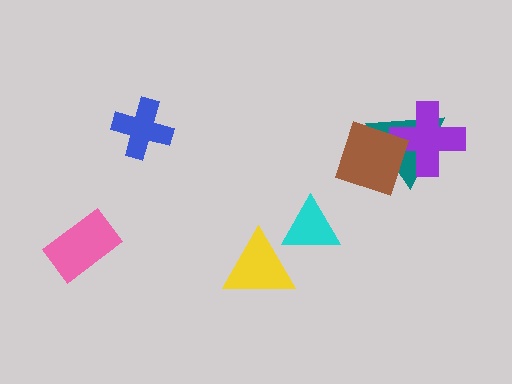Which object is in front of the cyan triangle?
The yellow triangle is in front of the cyan triangle.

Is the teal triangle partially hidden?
Yes, it is partially covered by another shape.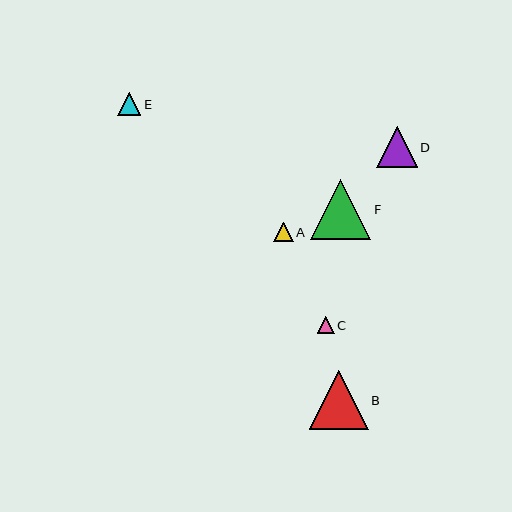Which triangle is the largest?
Triangle F is the largest with a size of approximately 60 pixels.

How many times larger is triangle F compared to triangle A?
Triangle F is approximately 3.0 times the size of triangle A.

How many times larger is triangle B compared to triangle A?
Triangle B is approximately 3.0 times the size of triangle A.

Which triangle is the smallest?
Triangle C is the smallest with a size of approximately 17 pixels.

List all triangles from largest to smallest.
From largest to smallest: F, B, D, E, A, C.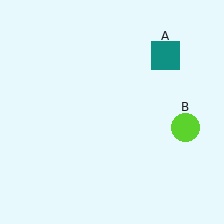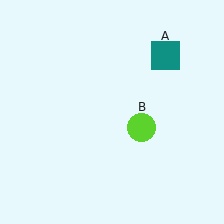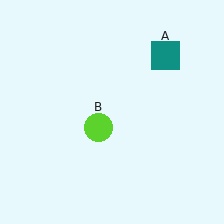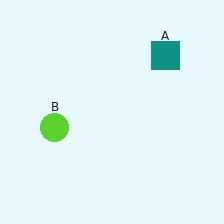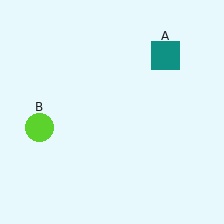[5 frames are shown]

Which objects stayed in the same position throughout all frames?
Teal square (object A) remained stationary.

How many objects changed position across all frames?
1 object changed position: lime circle (object B).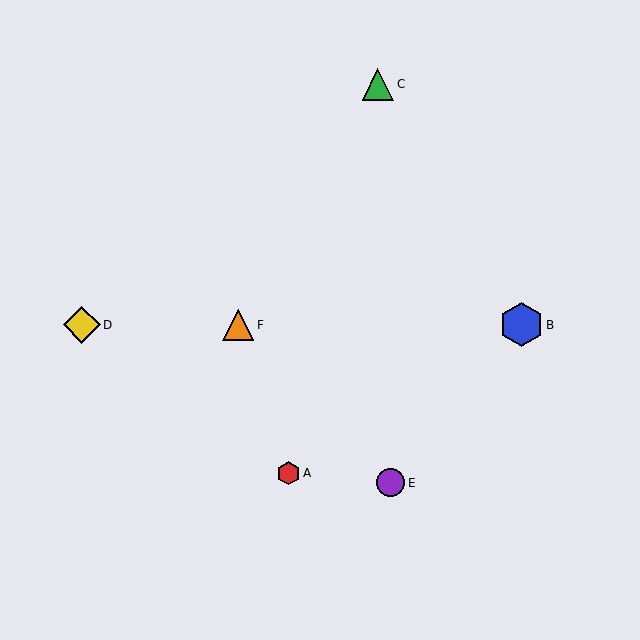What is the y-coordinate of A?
Object A is at y≈473.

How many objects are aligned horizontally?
3 objects (B, D, F) are aligned horizontally.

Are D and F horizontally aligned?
Yes, both are at y≈325.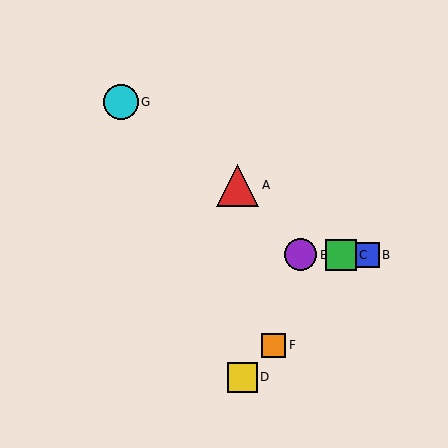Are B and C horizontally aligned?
Yes, both are at y≈255.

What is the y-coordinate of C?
Object C is at y≈255.